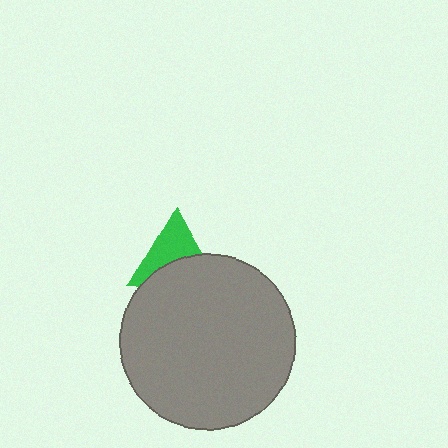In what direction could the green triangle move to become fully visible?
The green triangle could move up. That would shift it out from behind the gray circle entirely.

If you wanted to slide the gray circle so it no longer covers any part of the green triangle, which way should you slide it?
Slide it down — that is the most direct way to separate the two shapes.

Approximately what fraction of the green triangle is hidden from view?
Roughly 46% of the green triangle is hidden behind the gray circle.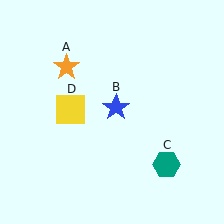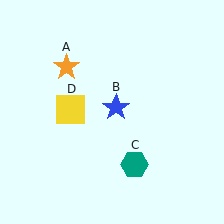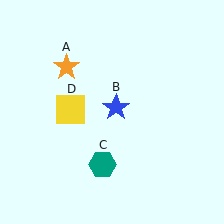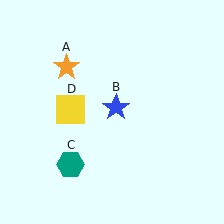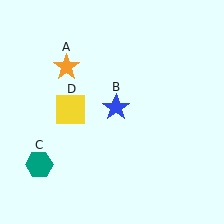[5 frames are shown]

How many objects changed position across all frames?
1 object changed position: teal hexagon (object C).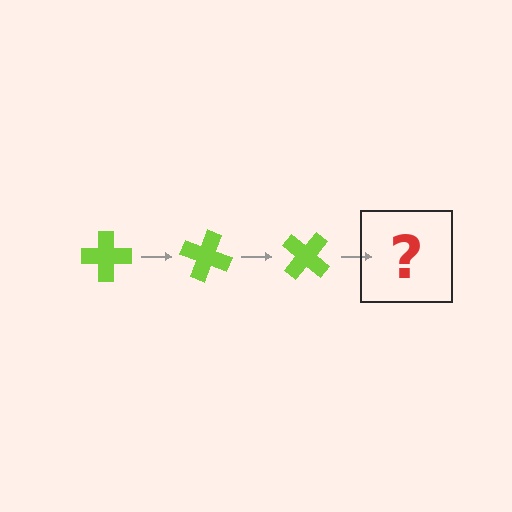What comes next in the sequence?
The next element should be a lime cross rotated 60 degrees.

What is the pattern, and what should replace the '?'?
The pattern is that the cross rotates 20 degrees each step. The '?' should be a lime cross rotated 60 degrees.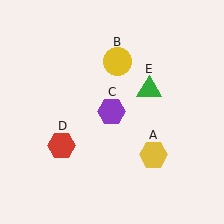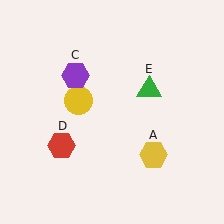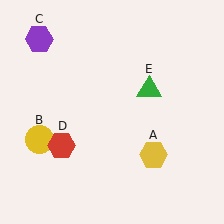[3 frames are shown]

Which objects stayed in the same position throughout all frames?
Yellow hexagon (object A) and red hexagon (object D) and green triangle (object E) remained stationary.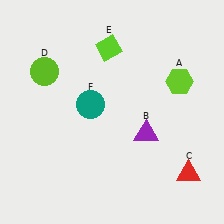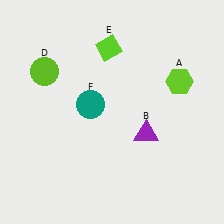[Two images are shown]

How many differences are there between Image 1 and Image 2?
There is 1 difference between the two images.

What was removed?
The red triangle (C) was removed in Image 2.